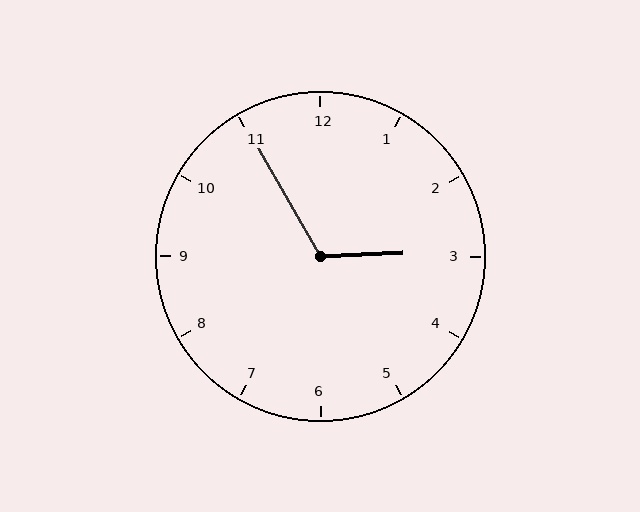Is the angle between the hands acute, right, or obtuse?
It is obtuse.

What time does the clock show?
2:55.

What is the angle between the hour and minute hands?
Approximately 118 degrees.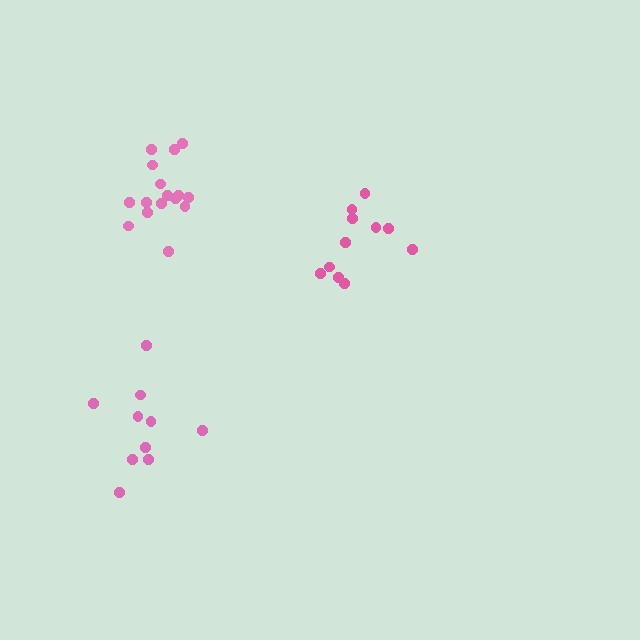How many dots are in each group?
Group 1: 11 dots, Group 2: 16 dots, Group 3: 10 dots (37 total).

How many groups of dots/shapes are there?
There are 3 groups.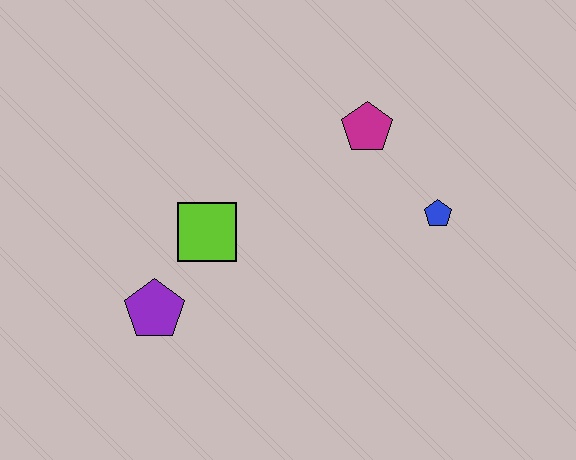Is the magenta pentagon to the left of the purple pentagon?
No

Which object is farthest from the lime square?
The blue pentagon is farthest from the lime square.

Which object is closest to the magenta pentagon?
The blue pentagon is closest to the magenta pentagon.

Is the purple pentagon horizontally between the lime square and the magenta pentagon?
No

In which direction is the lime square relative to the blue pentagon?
The lime square is to the left of the blue pentagon.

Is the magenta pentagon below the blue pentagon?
No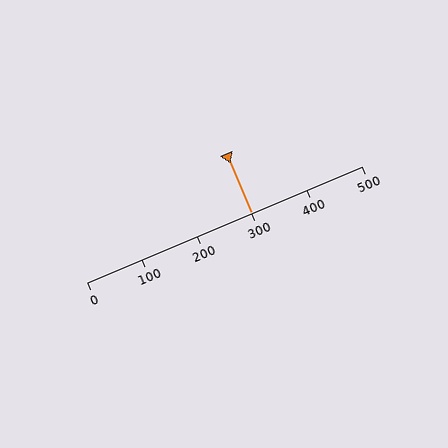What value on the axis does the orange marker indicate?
The marker indicates approximately 300.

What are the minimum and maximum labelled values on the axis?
The axis runs from 0 to 500.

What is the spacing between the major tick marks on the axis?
The major ticks are spaced 100 apart.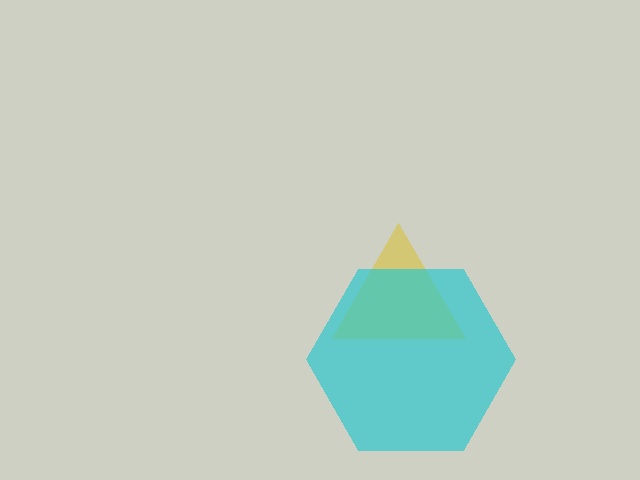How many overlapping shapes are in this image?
There are 2 overlapping shapes in the image.